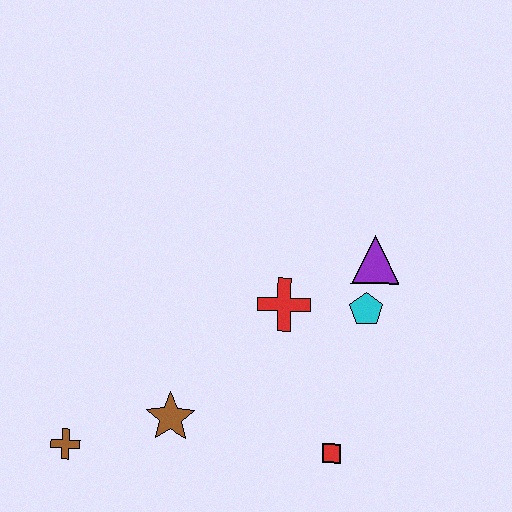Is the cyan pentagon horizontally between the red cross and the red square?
No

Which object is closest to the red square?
The cyan pentagon is closest to the red square.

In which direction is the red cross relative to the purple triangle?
The red cross is to the left of the purple triangle.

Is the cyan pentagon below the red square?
No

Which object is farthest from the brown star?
The purple triangle is farthest from the brown star.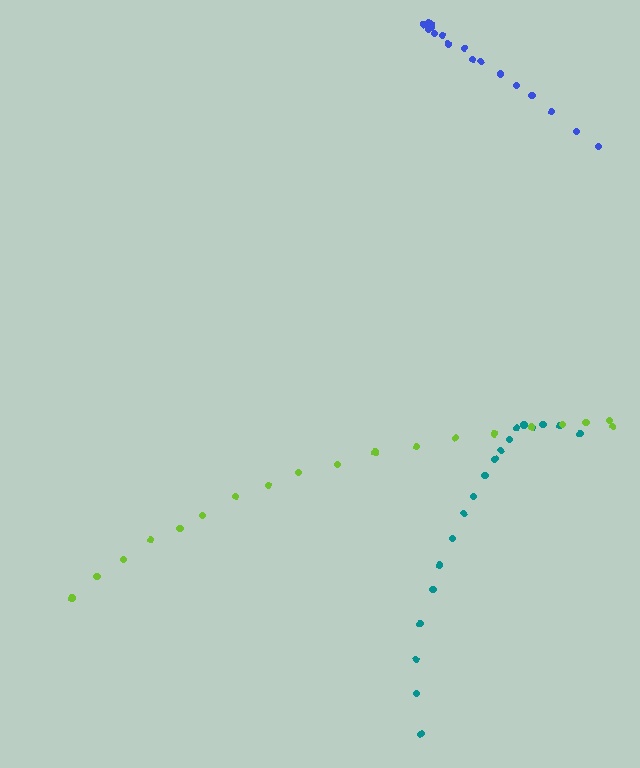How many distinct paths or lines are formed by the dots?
There are 3 distinct paths.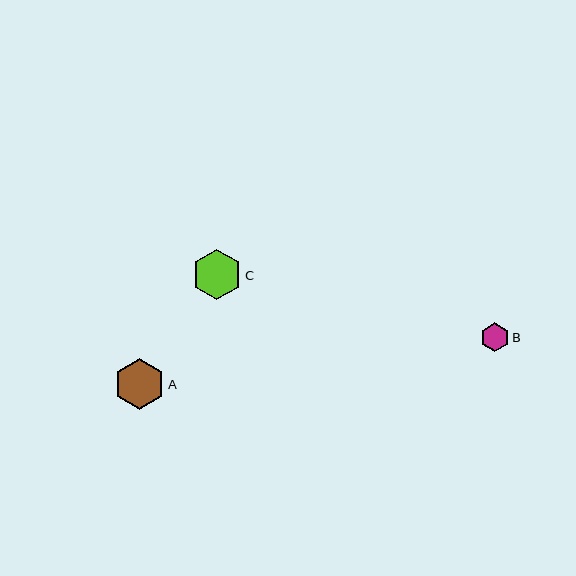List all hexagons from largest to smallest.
From largest to smallest: A, C, B.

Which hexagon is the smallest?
Hexagon B is the smallest with a size of approximately 29 pixels.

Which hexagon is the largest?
Hexagon A is the largest with a size of approximately 51 pixels.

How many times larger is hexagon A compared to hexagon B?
Hexagon A is approximately 1.7 times the size of hexagon B.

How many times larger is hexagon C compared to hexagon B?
Hexagon C is approximately 1.7 times the size of hexagon B.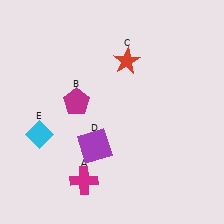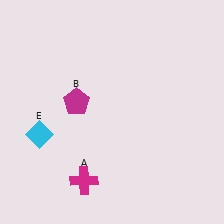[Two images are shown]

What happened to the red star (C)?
The red star (C) was removed in Image 2. It was in the top-right area of Image 1.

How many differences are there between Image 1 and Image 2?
There are 2 differences between the two images.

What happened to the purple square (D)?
The purple square (D) was removed in Image 2. It was in the bottom-left area of Image 1.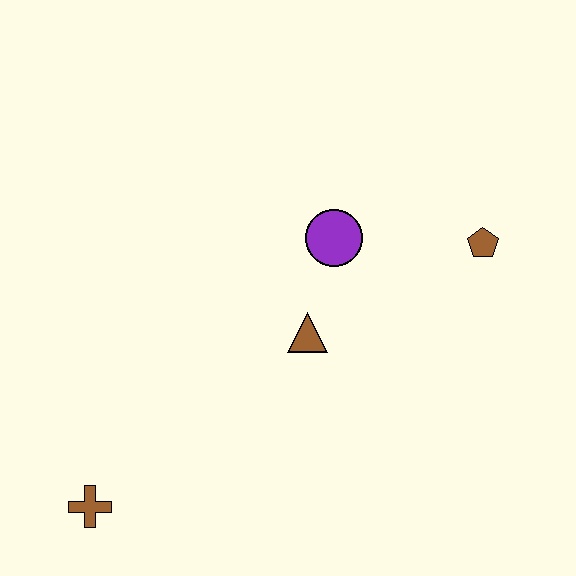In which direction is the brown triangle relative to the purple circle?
The brown triangle is below the purple circle.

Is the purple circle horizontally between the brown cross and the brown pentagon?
Yes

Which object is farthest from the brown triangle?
The brown cross is farthest from the brown triangle.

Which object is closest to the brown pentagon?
The purple circle is closest to the brown pentagon.